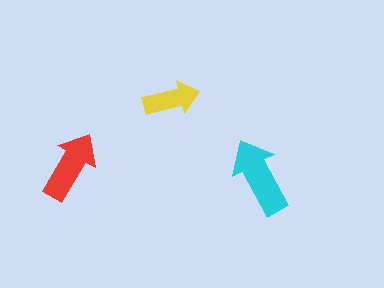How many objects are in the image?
There are 3 objects in the image.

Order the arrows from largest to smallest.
the cyan one, the red one, the yellow one.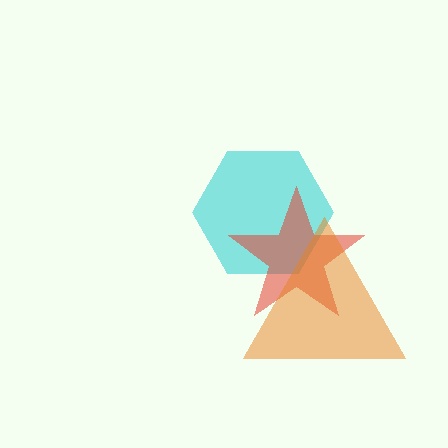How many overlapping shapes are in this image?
There are 3 overlapping shapes in the image.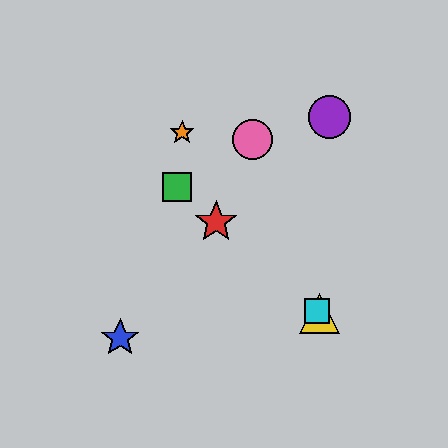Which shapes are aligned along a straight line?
The red star, the green square, the yellow triangle, the cyan square are aligned along a straight line.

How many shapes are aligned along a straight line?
4 shapes (the red star, the green square, the yellow triangle, the cyan square) are aligned along a straight line.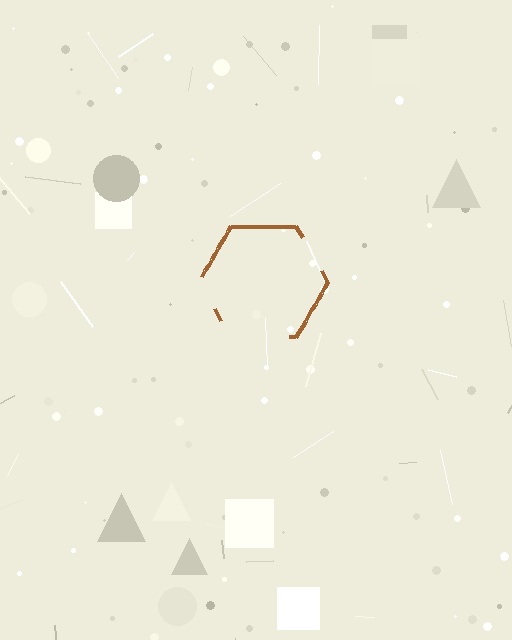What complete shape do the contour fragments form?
The contour fragments form a hexagon.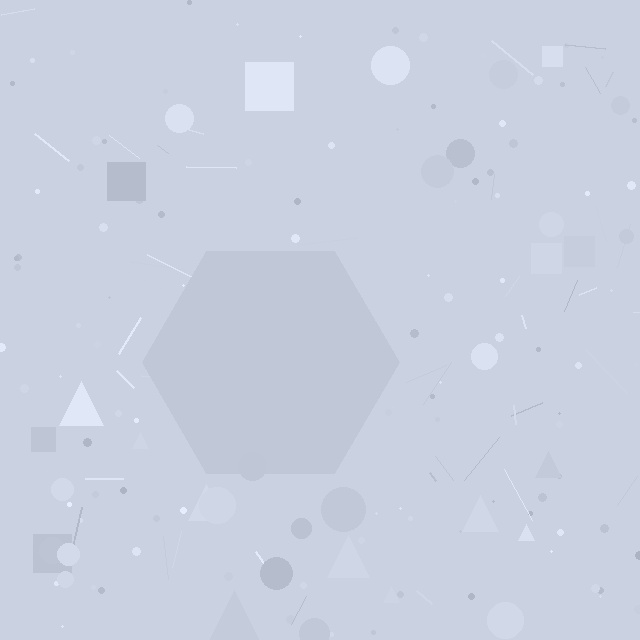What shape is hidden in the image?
A hexagon is hidden in the image.